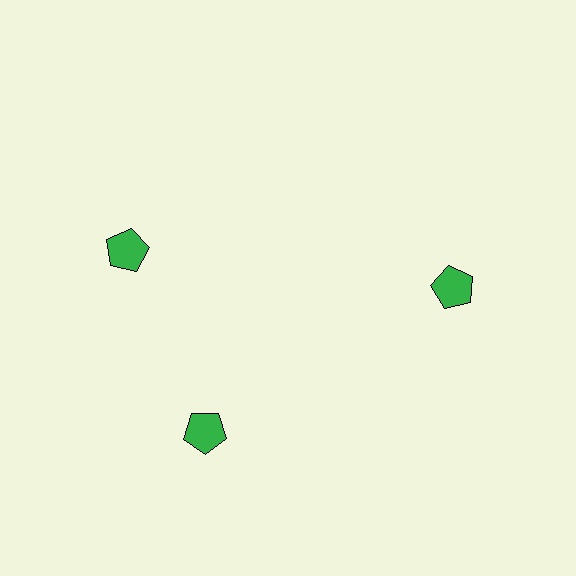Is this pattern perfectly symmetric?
No. The 3 green pentagons are arranged in a ring, but one element near the 11 o'clock position is rotated out of alignment along the ring, breaking the 3-fold rotational symmetry.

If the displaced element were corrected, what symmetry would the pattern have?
It would have 3-fold rotational symmetry — the pattern would map onto itself every 120 degrees.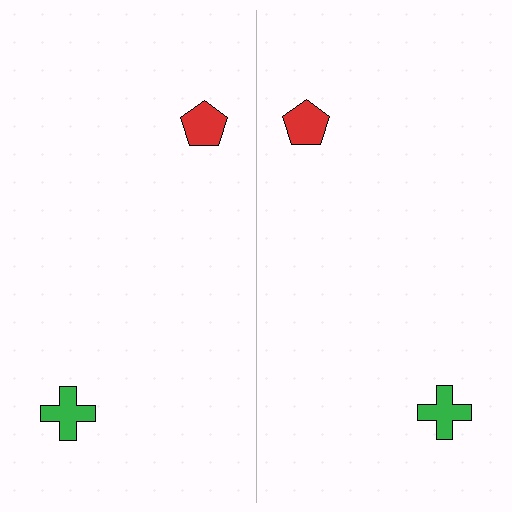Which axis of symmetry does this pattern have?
The pattern has a vertical axis of symmetry running through the center of the image.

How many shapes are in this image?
There are 4 shapes in this image.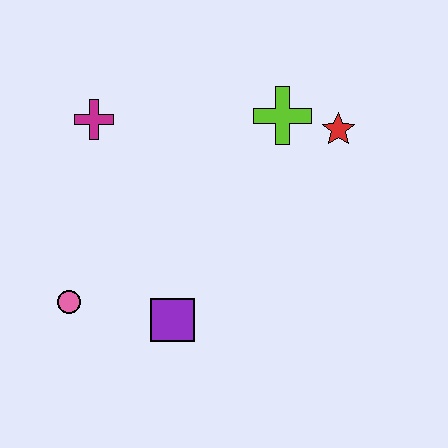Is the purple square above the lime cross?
No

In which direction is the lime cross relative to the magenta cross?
The lime cross is to the right of the magenta cross.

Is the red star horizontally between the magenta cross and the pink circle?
No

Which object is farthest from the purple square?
The red star is farthest from the purple square.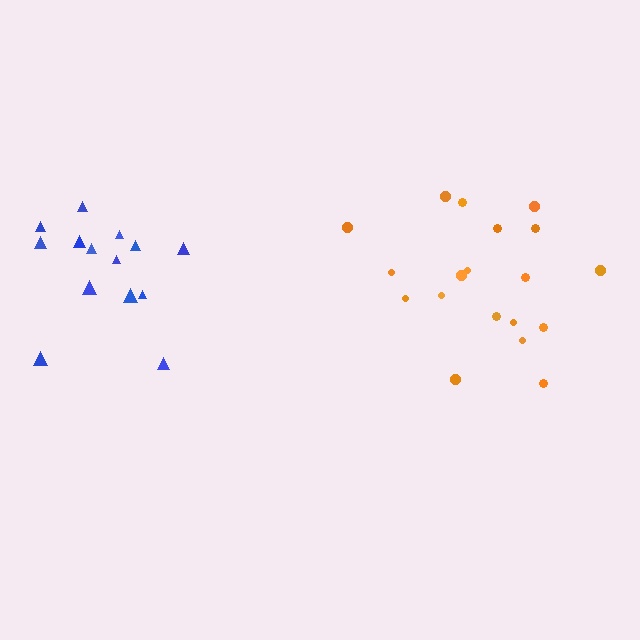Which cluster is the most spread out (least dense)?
Blue.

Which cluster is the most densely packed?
Orange.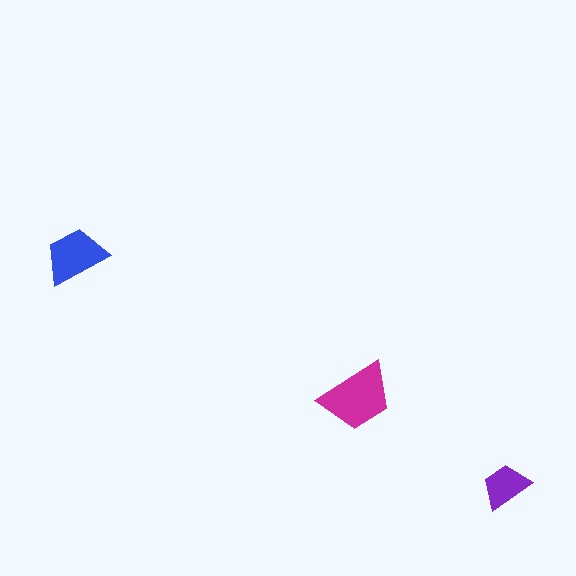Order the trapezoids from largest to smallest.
the magenta one, the blue one, the purple one.